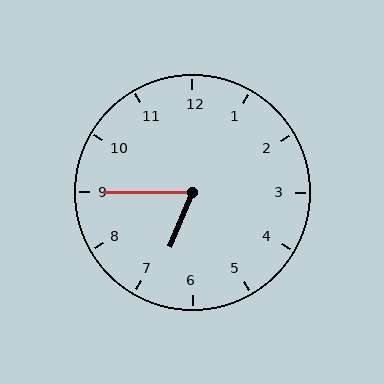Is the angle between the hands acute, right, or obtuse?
It is acute.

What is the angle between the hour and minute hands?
Approximately 68 degrees.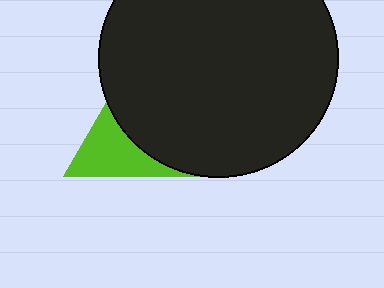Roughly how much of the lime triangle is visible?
About half of it is visible (roughly 47%).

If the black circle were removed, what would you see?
You would see the complete lime triangle.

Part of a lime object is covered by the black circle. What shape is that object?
It is a triangle.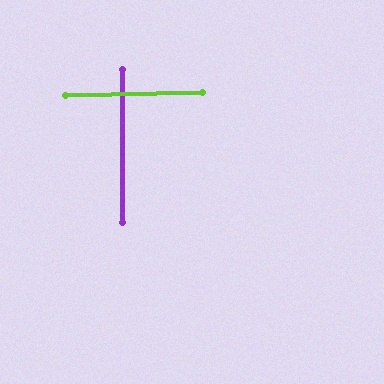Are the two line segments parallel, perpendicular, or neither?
Perpendicular — they meet at approximately 89°.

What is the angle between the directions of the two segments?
Approximately 89 degrees.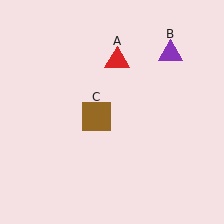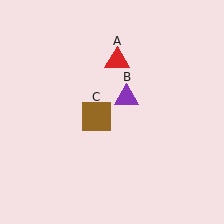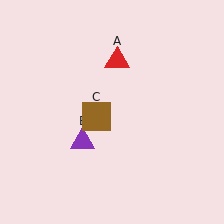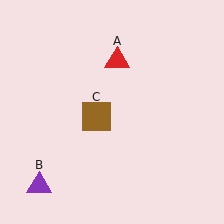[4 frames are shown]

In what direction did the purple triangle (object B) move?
The purple triangle (object B) moved down and to the left.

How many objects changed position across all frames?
1 object changed position: purple triangle (object B).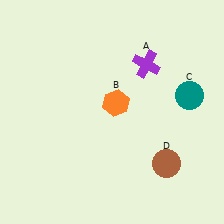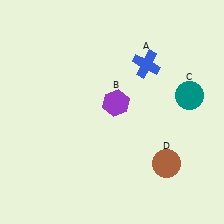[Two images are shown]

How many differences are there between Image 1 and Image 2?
There are 2 differences between the two images.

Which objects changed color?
A changed from purple to blue. B changed from orange to purple.